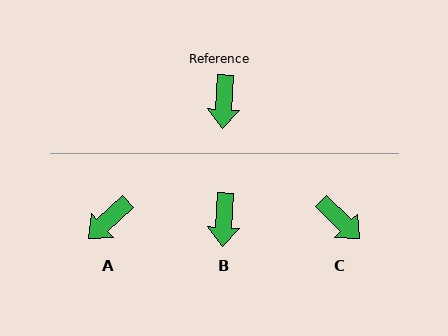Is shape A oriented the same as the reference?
No, it is off by about 44 degrees.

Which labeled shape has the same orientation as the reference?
B.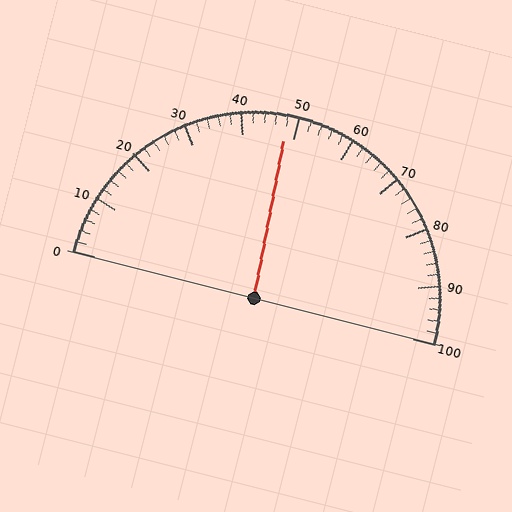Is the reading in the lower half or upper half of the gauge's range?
The reading is in the lower half of the range (0 to 100).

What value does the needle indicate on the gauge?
The needle indicates approximately 48.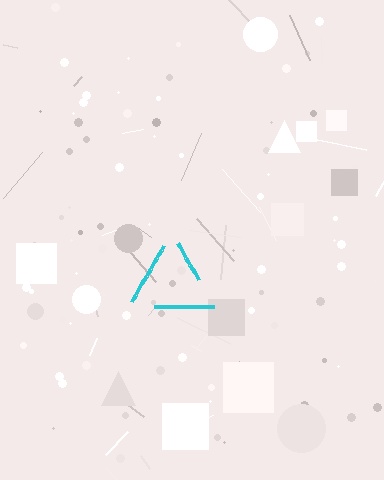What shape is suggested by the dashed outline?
The dashed outline suggests a triangle.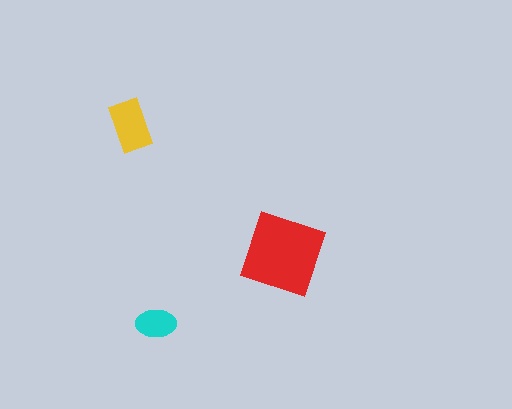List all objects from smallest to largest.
The cyan ellipse, the yellow rectangle, the red square.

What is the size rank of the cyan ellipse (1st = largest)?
3rd.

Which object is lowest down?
The cyan ellipse is bottommost.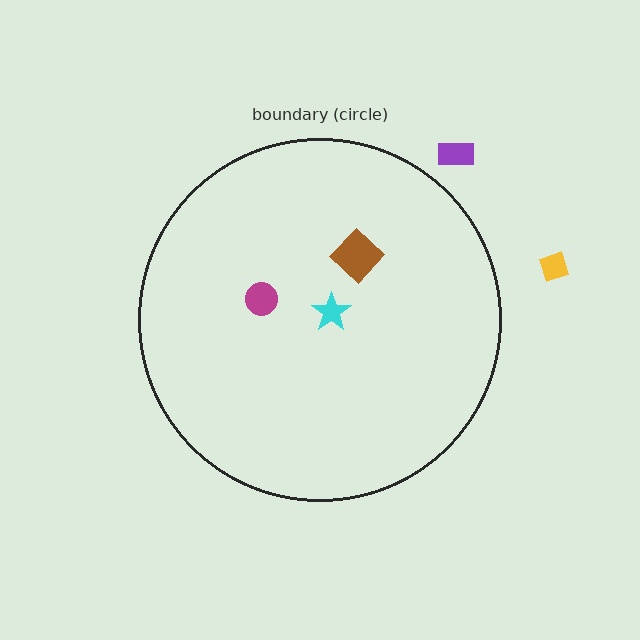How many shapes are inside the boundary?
3 inside, 2 outside.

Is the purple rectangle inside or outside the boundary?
Outside.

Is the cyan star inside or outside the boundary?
Inside.